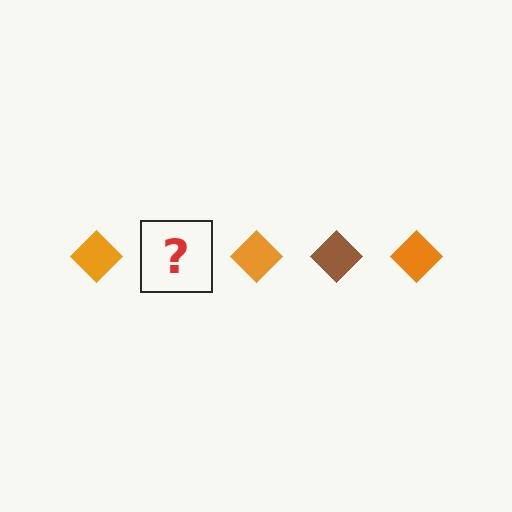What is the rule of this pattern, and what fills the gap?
The rule is that the pattern cycles through orange, brown diamonds. The gap should be filled with a brown diamond.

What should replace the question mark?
The question mark should be replaced with a brown diamond.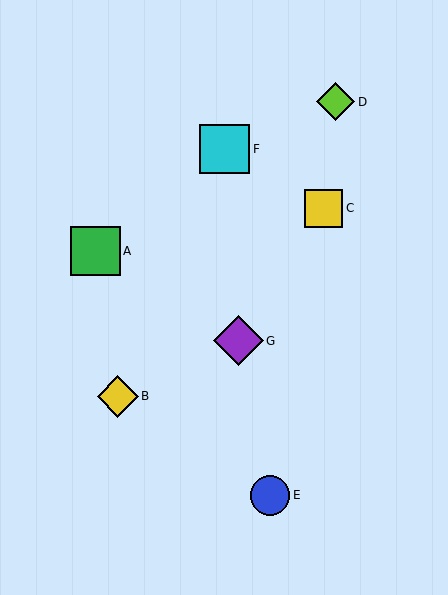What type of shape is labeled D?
Shape D is a lime diamond.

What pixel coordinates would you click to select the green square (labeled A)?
Click at (96, 251) to select the green square A.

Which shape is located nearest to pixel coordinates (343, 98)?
The lime diamond (labeled D) at (336, 102) is nearest to that location.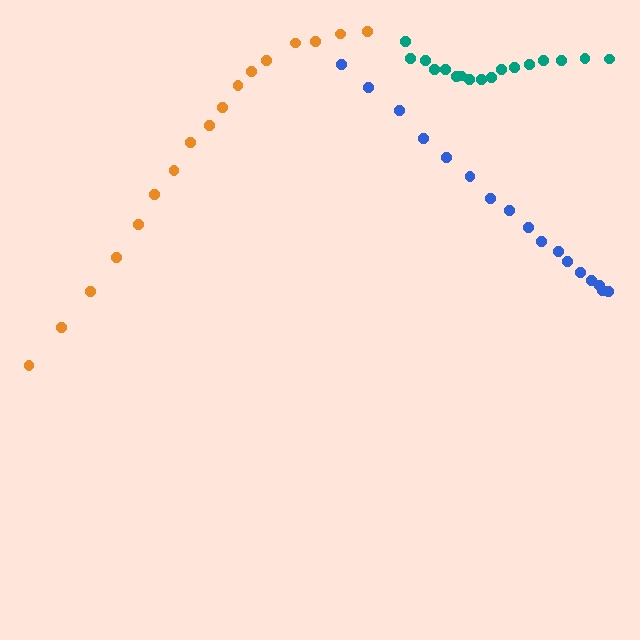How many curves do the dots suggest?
There are 3 distinct paths.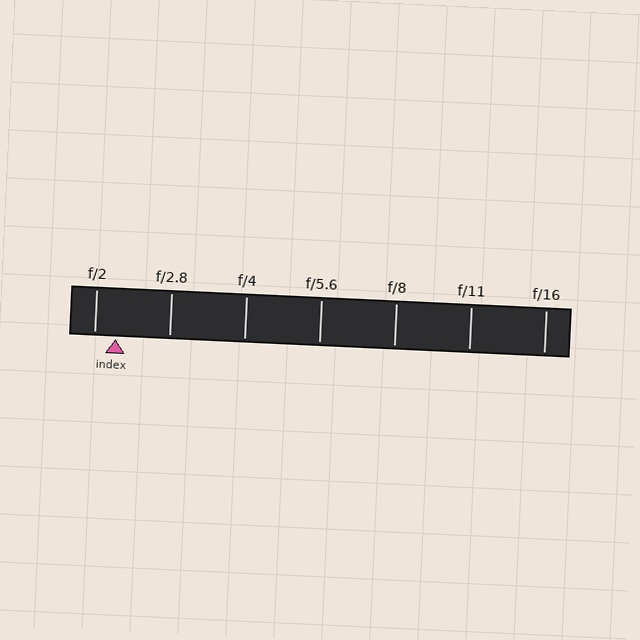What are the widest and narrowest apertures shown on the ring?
The widest aperture shown is f/2 and the narrowest is f/16.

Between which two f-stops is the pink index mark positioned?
The index mark is between f/2 and f/2.8.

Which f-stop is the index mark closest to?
The index mark is closest to f/2.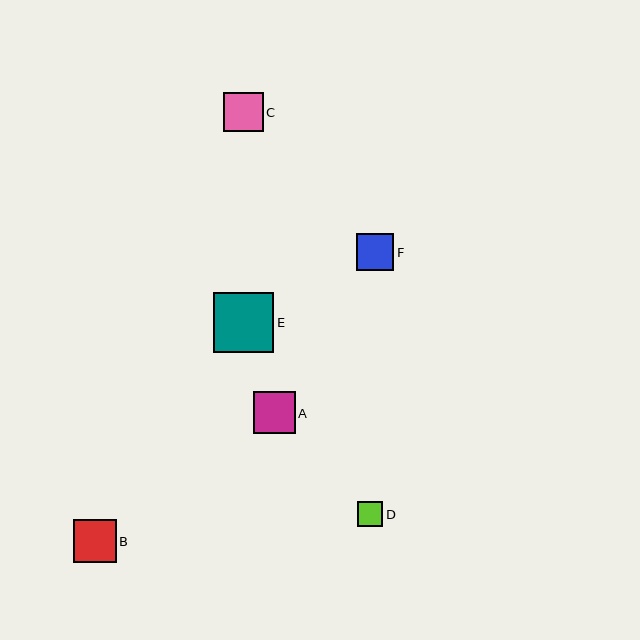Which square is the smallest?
Square D is the smallest with a size of approximately 26 pixels.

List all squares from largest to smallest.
From largest to smallest: E, B, A, C, F, D.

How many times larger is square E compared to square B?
Square E is approximately 1.4 times the size of square B.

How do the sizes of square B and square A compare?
Square B and square A are approximately the same size.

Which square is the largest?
Square E is the largest with a size of approximately 60 pixels.